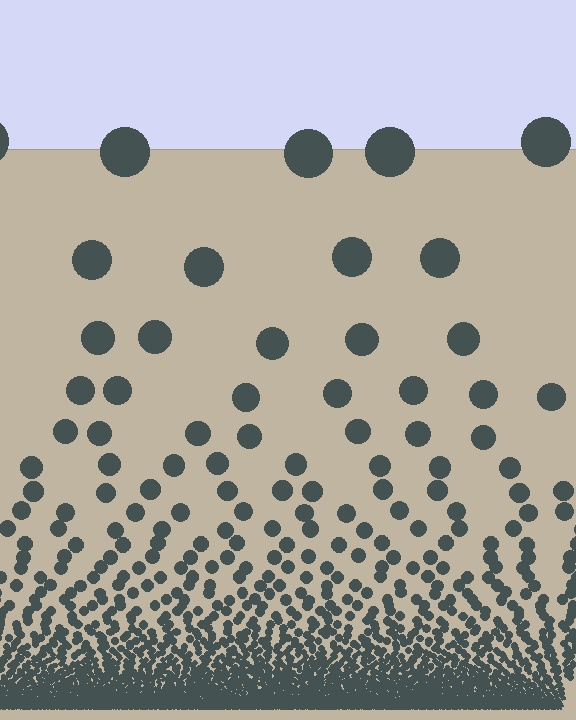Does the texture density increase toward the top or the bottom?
Density increases toward the bottom.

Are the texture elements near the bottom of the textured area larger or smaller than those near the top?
Smaller. The gradient is inverted — elements near the bottom are smaller and denser.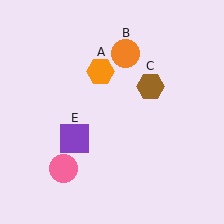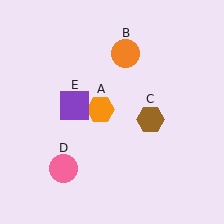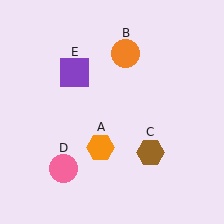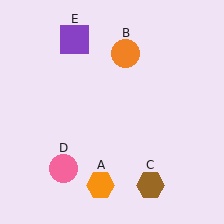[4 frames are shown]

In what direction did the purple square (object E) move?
The purple square (object E) moved up.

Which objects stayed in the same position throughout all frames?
Orange circle (object B) and pink circle (object D) remained stationary.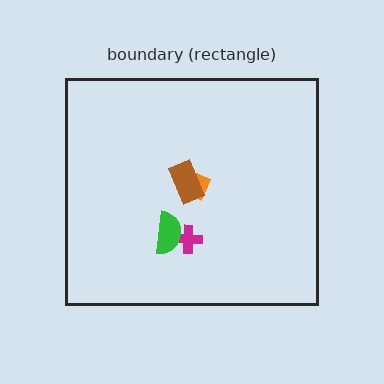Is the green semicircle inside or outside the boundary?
Inside.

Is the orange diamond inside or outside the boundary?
Inside.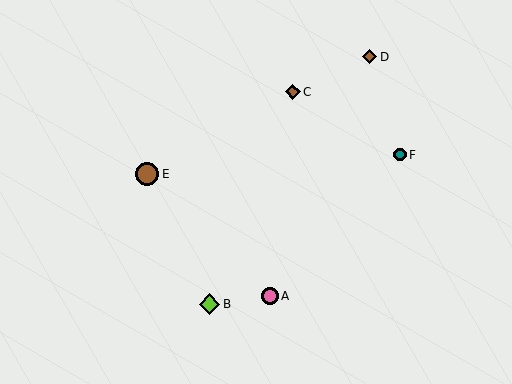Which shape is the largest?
The brown circle (labeled E) is the largest.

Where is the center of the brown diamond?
The center of the brown diamond is at (370, 57).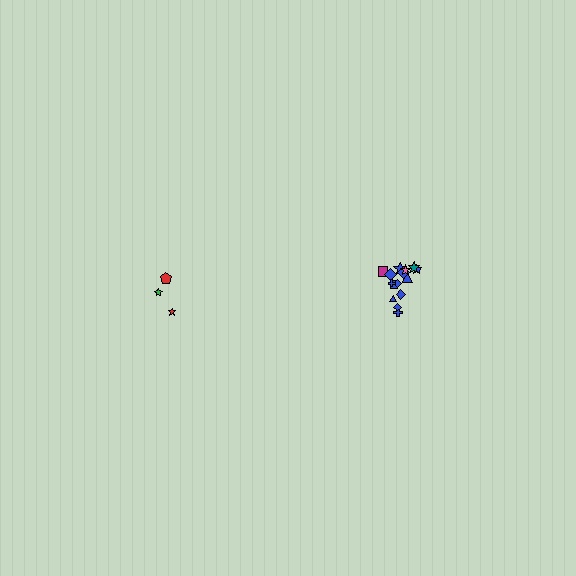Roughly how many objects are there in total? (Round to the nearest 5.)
Roughly 20 objects in total.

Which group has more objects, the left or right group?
The right group.